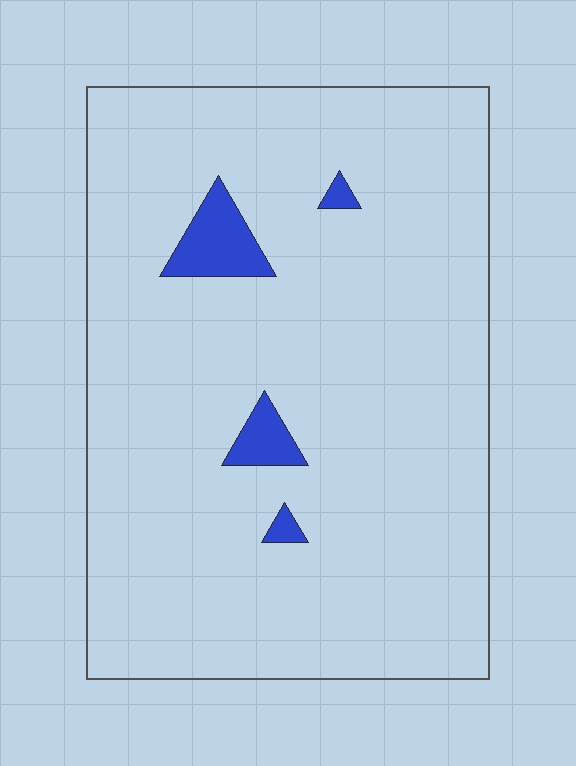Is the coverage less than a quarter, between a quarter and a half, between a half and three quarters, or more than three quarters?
Less than a quarter.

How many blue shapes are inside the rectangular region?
4.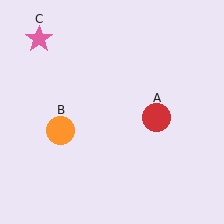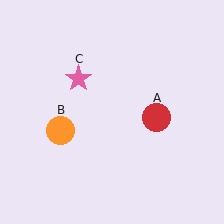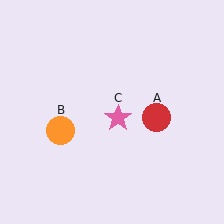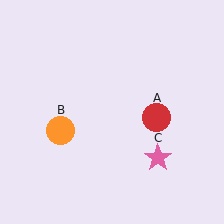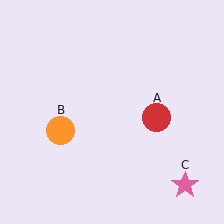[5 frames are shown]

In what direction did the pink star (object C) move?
The pink star (object C) moved down and to the right.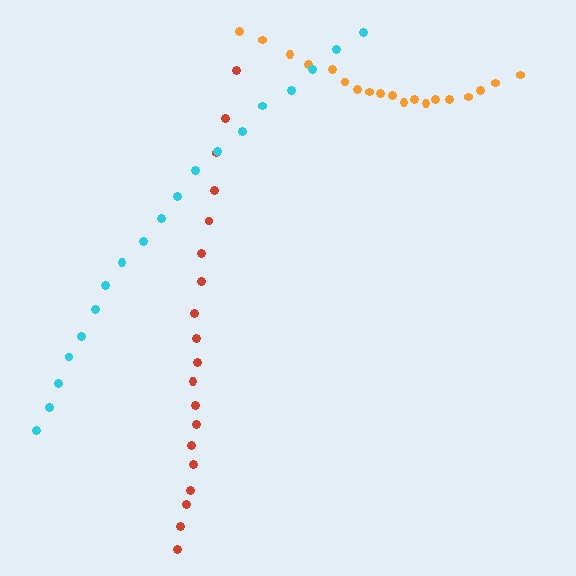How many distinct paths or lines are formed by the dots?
There are 3 distinct paths.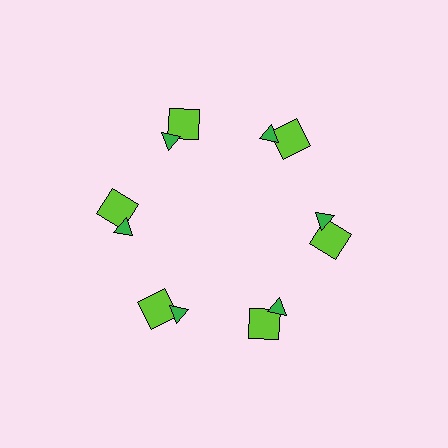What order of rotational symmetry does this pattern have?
This pattern has 6-fold rotational symmetry.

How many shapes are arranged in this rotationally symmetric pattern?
There are 12 shapes, arranged in 6 groups of 2.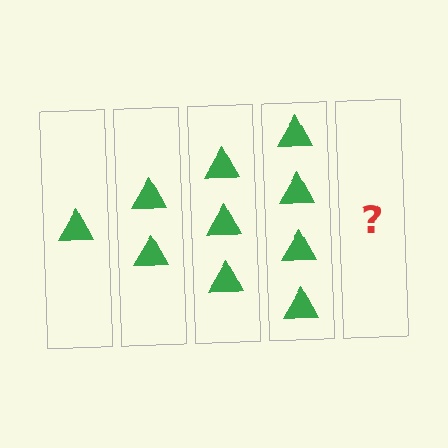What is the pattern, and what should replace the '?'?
The pattern is that each step adds one more triangle. The '?' should be 5 triangles.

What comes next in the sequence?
The next element should be 5 triangles.